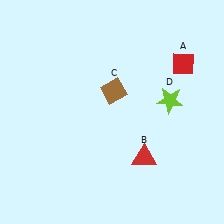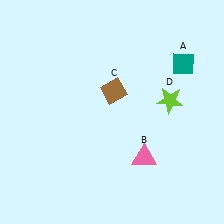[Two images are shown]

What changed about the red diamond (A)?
In Image 1, A is red. In Image 2, it changed to teal.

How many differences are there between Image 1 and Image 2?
There are 2 differences between the two images.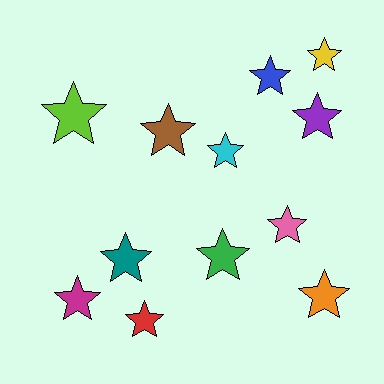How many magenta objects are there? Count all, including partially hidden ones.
There is 1 magenta object.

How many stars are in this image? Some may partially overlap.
There are 12 stars.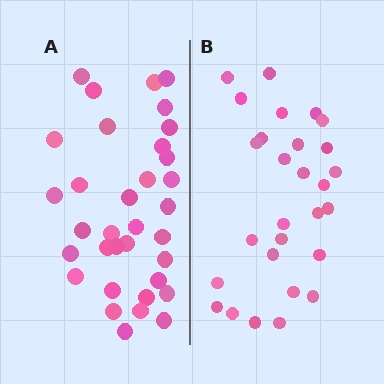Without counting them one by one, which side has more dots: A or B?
Region A (the left region) has more dots.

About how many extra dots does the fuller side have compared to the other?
Region A has about 6 more dots than region B.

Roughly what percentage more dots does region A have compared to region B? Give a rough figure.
About 20% more.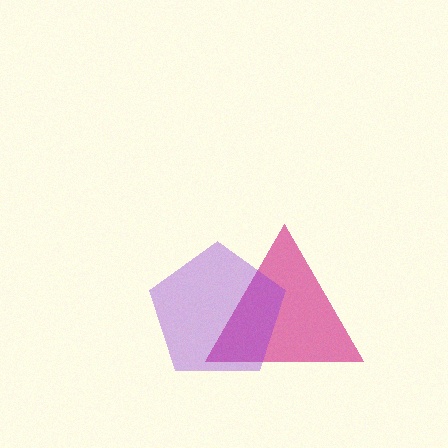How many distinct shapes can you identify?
There are 2 distinct shapes: a magenta triangle, a purple pentagon.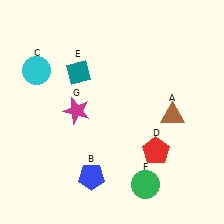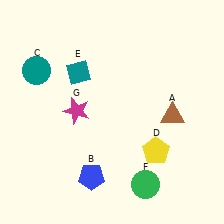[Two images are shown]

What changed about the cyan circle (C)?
In Image 1, C is cyan. In Image 2, it changed to teal.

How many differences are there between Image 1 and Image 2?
There are 2 differences between the two images.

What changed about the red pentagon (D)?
In Image 1, D is red. In Image 2, it changed to yellow.